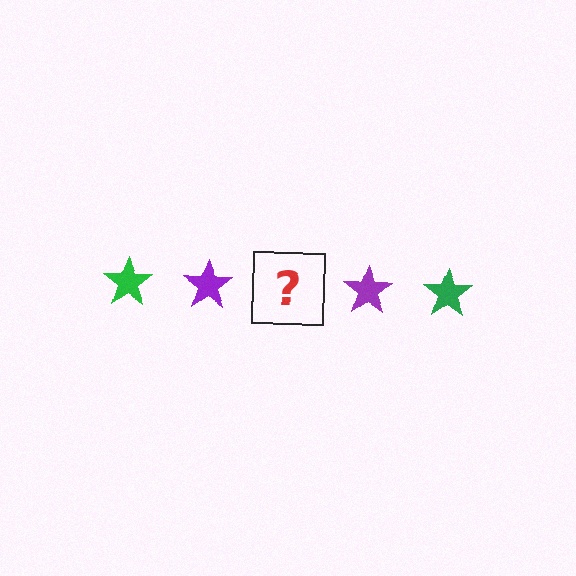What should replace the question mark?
The question mark should be replaced with a green star.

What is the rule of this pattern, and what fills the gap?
The rule is that the pattern cycles through green, purple stars. The gap should be filled with a green star.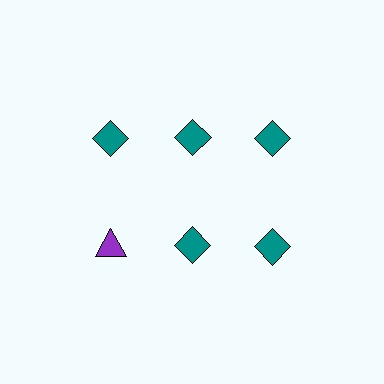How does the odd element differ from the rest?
It differs in both color (purple instead of teal) and shape (triangle instead of diamond).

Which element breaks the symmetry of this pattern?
The purple triangle in the second row, leftmost column breaks the symmetry. All other shapes are teal diamonds.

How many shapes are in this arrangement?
There are 6 shapes arranged in a grid pattern.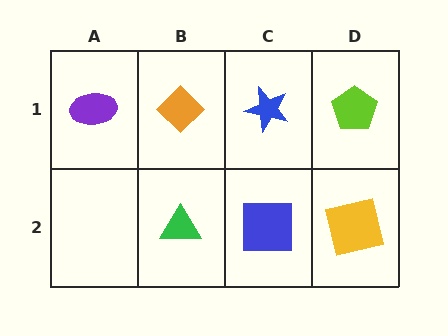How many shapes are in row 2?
3 shapes.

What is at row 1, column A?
A purple ellipse.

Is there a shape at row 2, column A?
No, that cell is empty.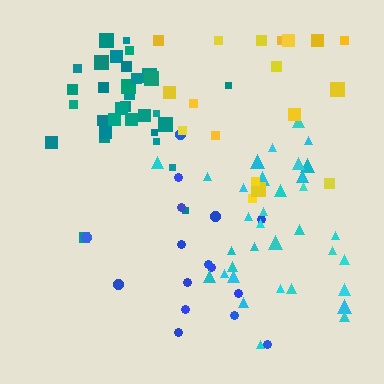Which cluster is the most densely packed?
Teal.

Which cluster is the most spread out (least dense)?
Yellow.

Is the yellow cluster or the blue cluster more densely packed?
Blue.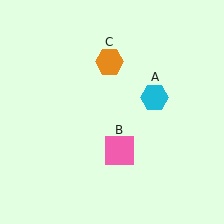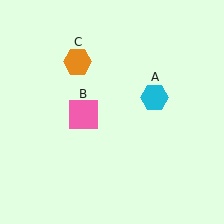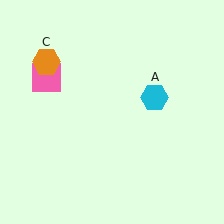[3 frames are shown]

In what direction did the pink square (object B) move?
The pink square (object B) moved up and to the left.